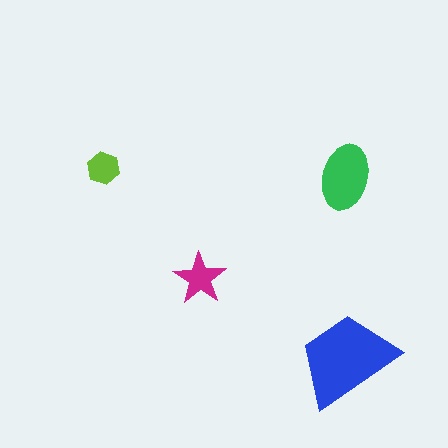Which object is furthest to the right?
The green ellipse is rightmost.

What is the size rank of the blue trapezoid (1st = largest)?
1st.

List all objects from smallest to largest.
The lime hexagon, the magenta star, the green ellipse, the blue trapezoid.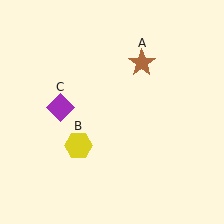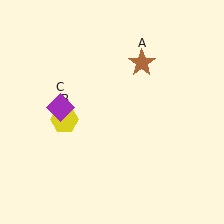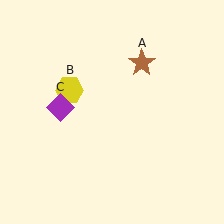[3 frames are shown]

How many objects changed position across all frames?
1 object changed position: yellow hexagon (object B).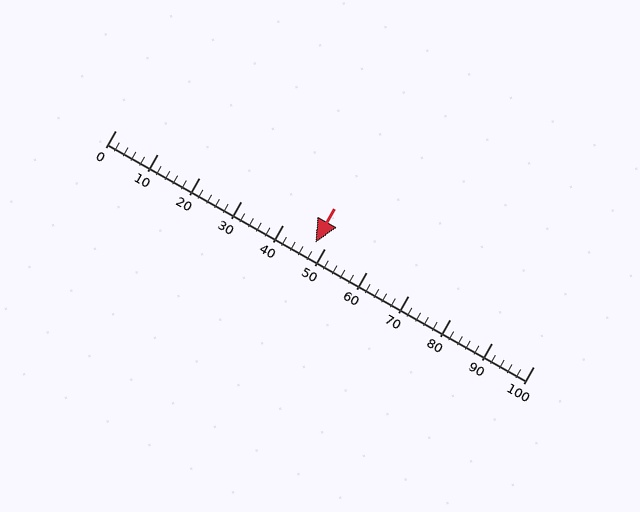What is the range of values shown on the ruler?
The ruler shows values from 0 to 100.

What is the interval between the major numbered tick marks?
The major tick marks are spaced 10 units apart.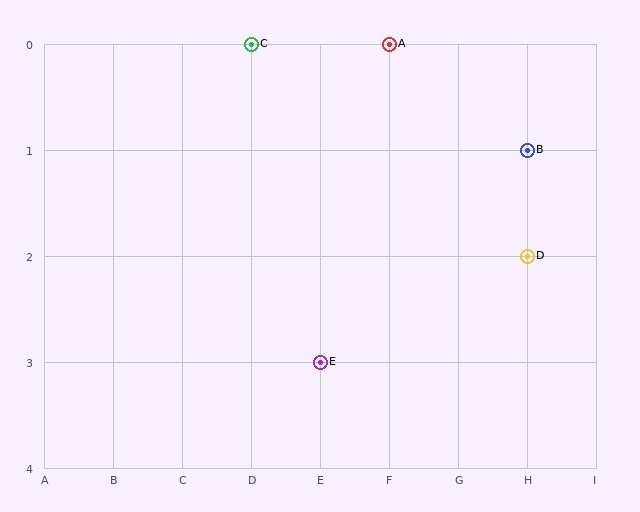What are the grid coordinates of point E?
Point E is at grid coordinates (E, 3).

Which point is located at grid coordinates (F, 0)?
Point A is at (F, 0).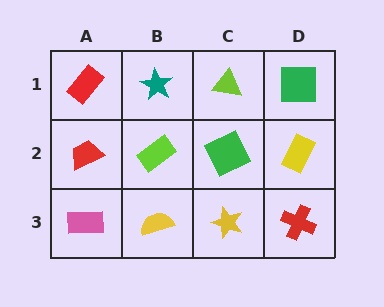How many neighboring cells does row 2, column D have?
3.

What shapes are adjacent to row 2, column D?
A green square (row 1, column D), a red cross (row 3, column D), a green square (row 2, column C).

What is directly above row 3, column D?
A yellow rectangle.